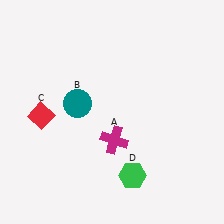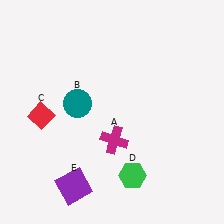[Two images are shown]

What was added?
A purple square (E) was added in Image 2.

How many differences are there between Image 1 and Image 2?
There is 1 difference between the two images.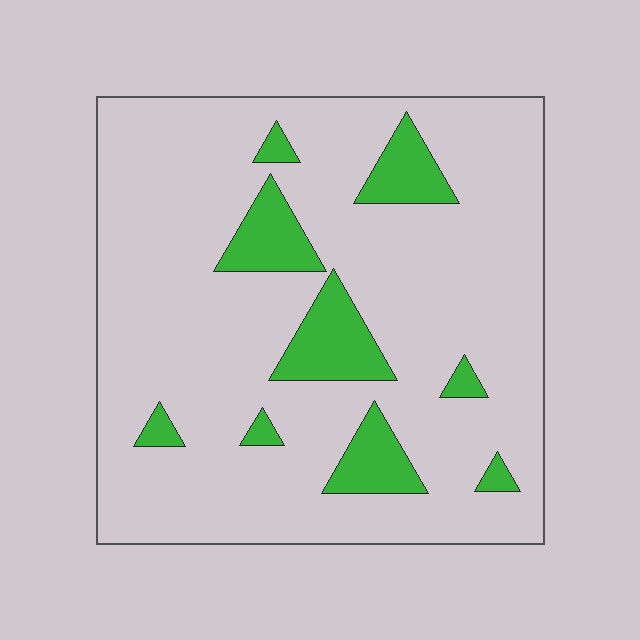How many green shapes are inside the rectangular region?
9.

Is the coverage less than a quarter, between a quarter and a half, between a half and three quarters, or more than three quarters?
Less than a quarter.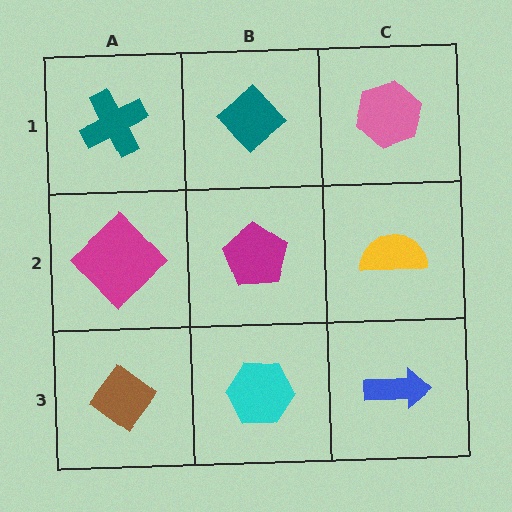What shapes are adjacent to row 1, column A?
A magenta diamond (row 2, column A), a teal diamond (row 1, column B).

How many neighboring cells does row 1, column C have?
2.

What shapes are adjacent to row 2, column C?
A pink hexagon (row 1, column C), a blue arrow (row 3, column C), a magenta pentagon (row 2, column B).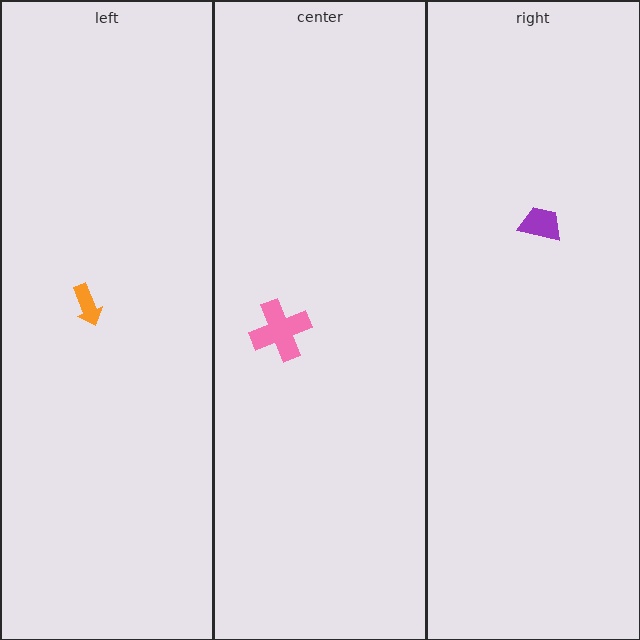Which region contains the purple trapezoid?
The right region.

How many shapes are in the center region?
1.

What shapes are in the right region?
The purple trapezoid.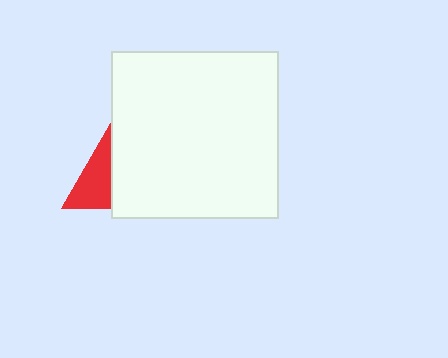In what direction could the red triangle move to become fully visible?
The red triangle could move left. That would shift it out from behind the white square entirely.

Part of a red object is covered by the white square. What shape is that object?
It is a triangle.